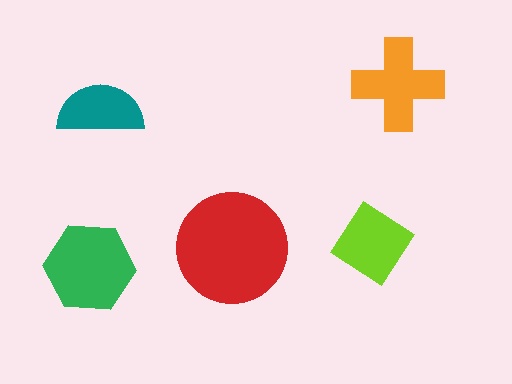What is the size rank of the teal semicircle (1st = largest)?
5th.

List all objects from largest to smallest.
The red circle, the green hexagon, the orange cross, the lime diamond, the teal semicircle.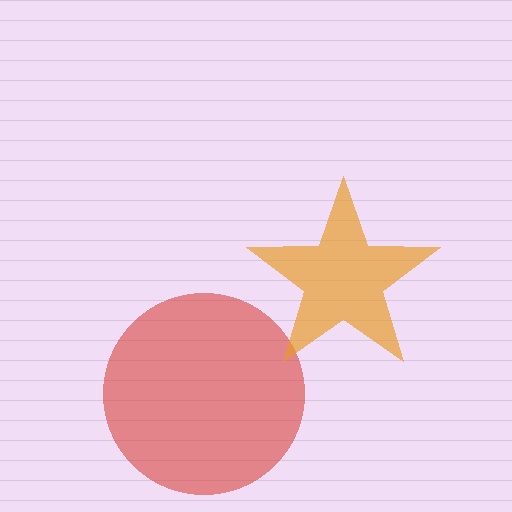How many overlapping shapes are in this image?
There are 2 overlapping shapes in the image.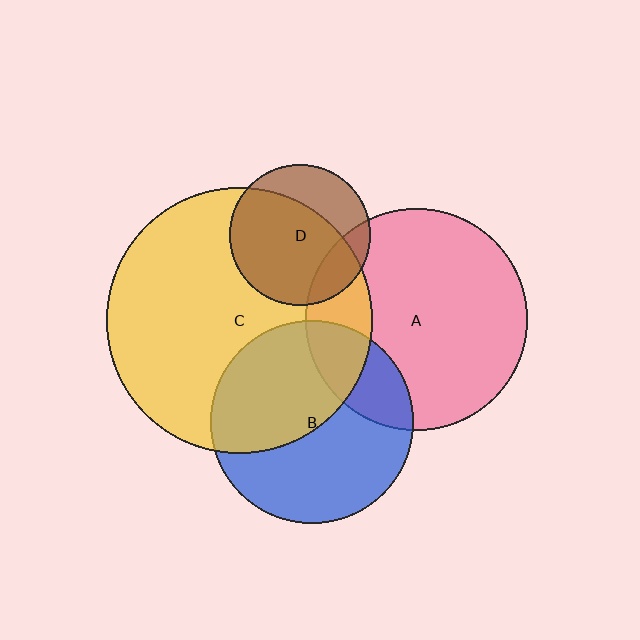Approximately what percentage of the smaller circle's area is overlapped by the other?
Approximately 20%.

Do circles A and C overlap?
Yes.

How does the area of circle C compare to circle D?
Approximately 3.5 times.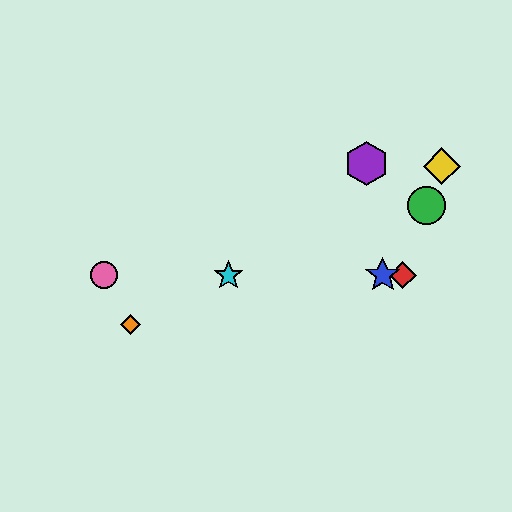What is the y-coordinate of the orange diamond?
The orange diamond is at y≈324.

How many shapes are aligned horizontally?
4 shapes (the red diamond, the blue star, the cyan star, the pink circle) are aligned horizontally.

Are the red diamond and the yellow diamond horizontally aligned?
No, the red diamond is at y≈275 and the yellow diamond is at y≈166.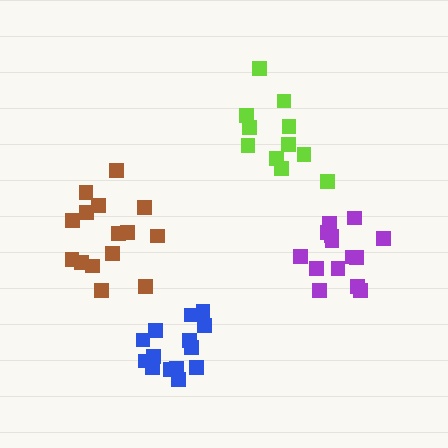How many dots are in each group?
Group 1: 11 dots, Group 2: 15 dots, Group 3: 14 dots, Group 4: 14 dots (54 total).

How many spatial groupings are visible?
There are 4 spatial groupings.